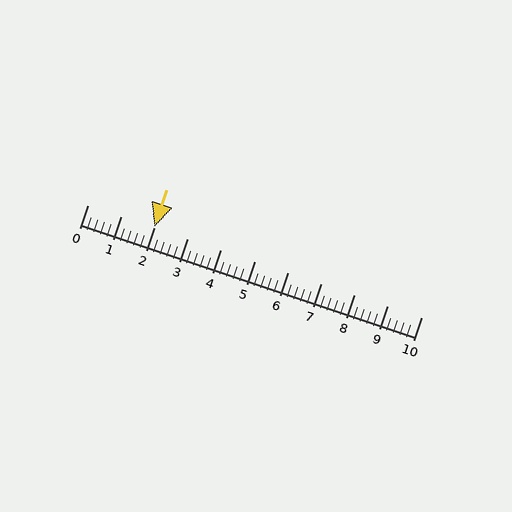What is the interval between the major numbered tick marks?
The major tick marks are spaced 1 units apart.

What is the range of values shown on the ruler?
The ruler shows values from 0 to 10.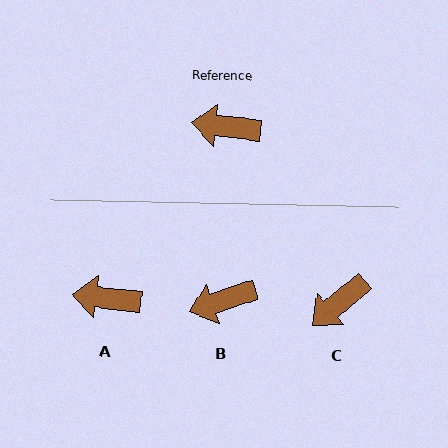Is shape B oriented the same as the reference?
No, it is off by about 25 degrees.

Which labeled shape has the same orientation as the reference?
A.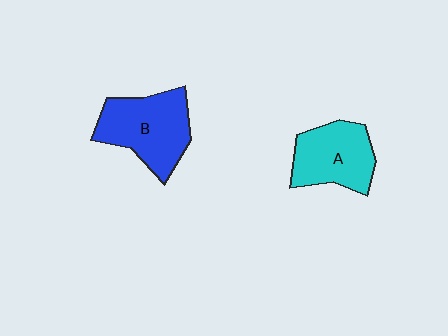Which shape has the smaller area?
Shape A (cyan).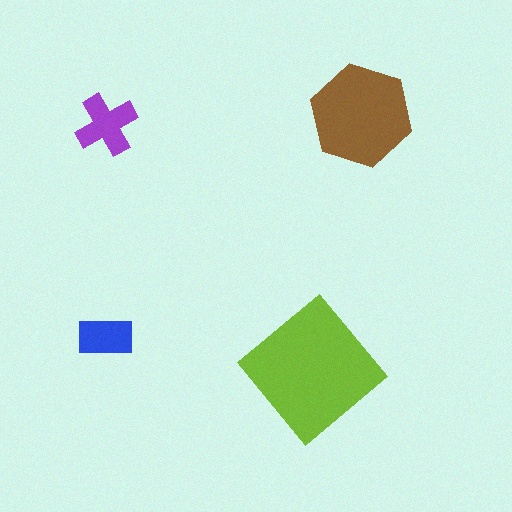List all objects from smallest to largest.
The blue rectangle, the purple cross, the brown hexagon, the lime diamond.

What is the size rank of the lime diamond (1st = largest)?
1st.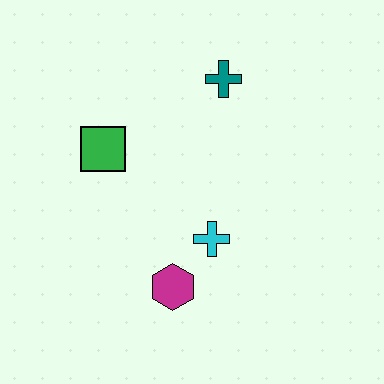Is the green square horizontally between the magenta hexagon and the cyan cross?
No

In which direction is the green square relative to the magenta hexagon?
The green square is above the magenta hexagon.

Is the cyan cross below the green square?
Yes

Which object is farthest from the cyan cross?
The teal cross is farthest from the cyan cross.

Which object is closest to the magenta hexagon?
The cyan cross is closest to the magenta hexagon.